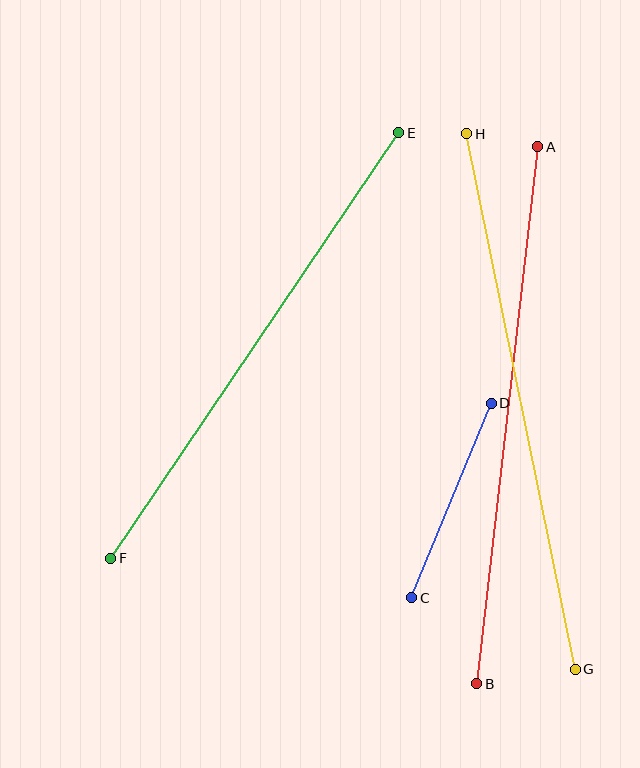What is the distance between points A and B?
The distance is approximately 540 pixels.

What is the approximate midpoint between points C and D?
The midpoint is at approximately (452, 501) pixels.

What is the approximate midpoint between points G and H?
The midpoint is at approximately (521, 402) pixels.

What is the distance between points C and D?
The distance is approximately 210 pixels.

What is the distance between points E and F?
The distance is approximately 514 pixels.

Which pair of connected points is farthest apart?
Points G and H are farthest apart.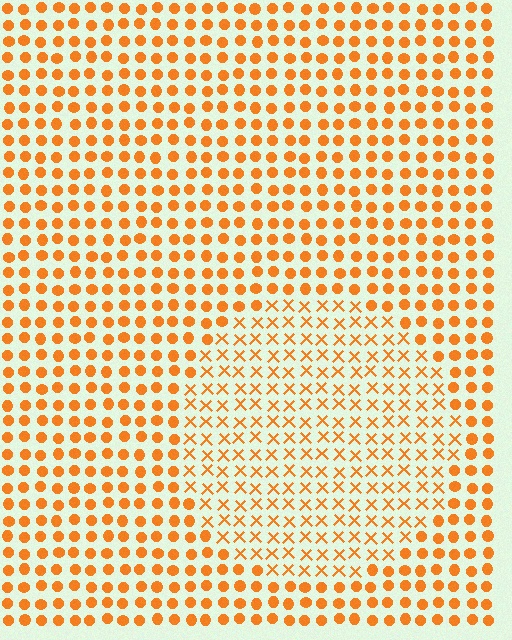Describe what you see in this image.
The image is filled with small orange elements arranged in a uniform grid. A circle-shaped region contains X marks, while the surrounding area contains circles. The boundary is defined purely by the change in element shape.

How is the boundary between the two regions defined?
The boundary is defined by a change in element shape: X marks inside vs. circles outside. All elements share the same color and spacing.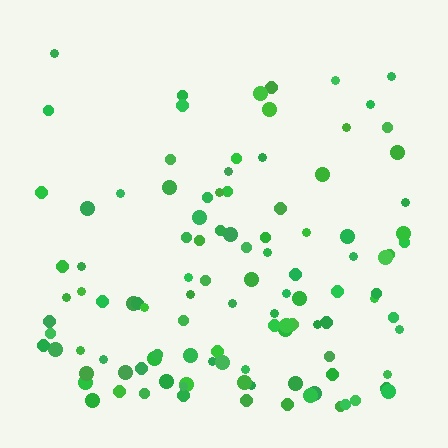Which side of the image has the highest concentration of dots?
The bottom.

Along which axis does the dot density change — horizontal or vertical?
Vertical.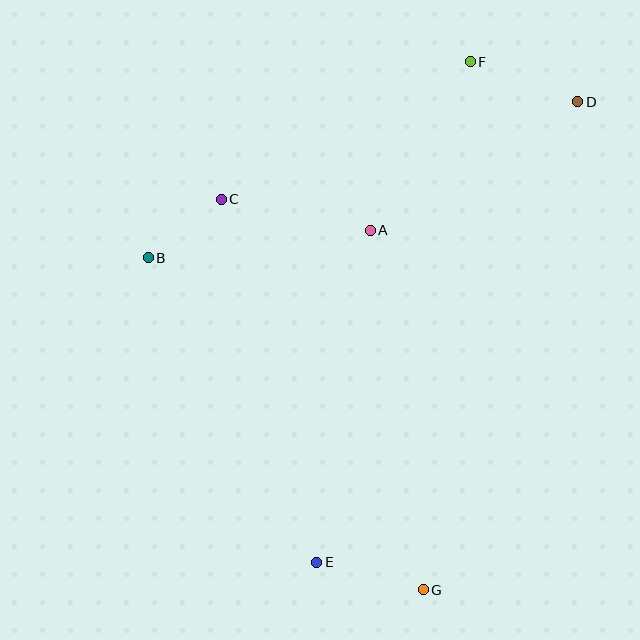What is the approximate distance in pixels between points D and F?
The distance between D and F is approximately 115 pixels.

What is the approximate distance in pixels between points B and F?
The distance between B and F is approximately 377 pixels.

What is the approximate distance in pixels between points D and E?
The distance between D and E is approximately 529 pixels.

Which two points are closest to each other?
Points B and C are closest to each other.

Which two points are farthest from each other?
Points F and G are farthest from each other.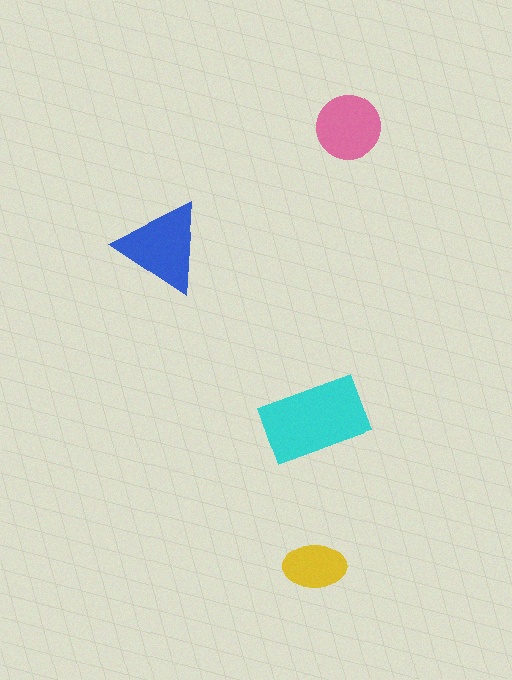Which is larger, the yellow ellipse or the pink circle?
The pink circle.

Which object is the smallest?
The yellow ellipse.